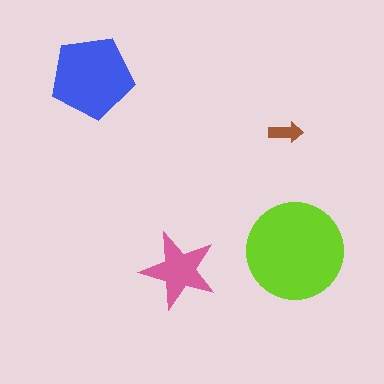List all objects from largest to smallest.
The lime circle, the blue pentagon, the pink star, the brown arrow.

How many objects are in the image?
There are 4 objects in the image.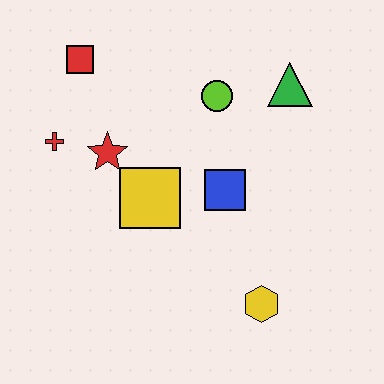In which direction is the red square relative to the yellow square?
The red square is above the yellow square.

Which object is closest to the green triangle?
The lime circle is closest to the green triangle.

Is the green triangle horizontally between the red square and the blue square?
No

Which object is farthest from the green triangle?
The red cross is farthest from the green triangle.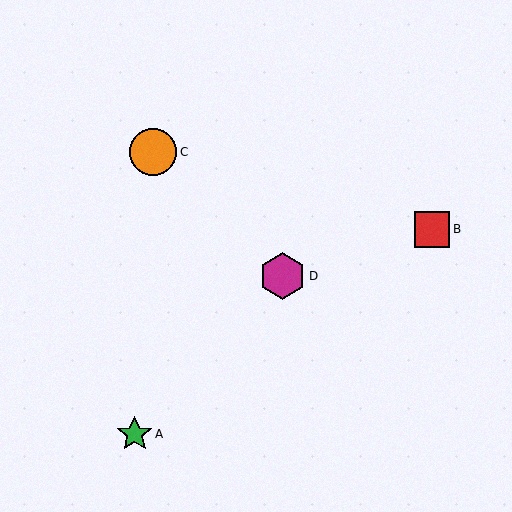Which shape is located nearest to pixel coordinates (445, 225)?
The red square (labeled B) at (432, 229) is nearest to that location.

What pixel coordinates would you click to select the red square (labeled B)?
Click at (432, 229) to select the red square B.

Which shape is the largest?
The orange circle (labeled C) is the largest.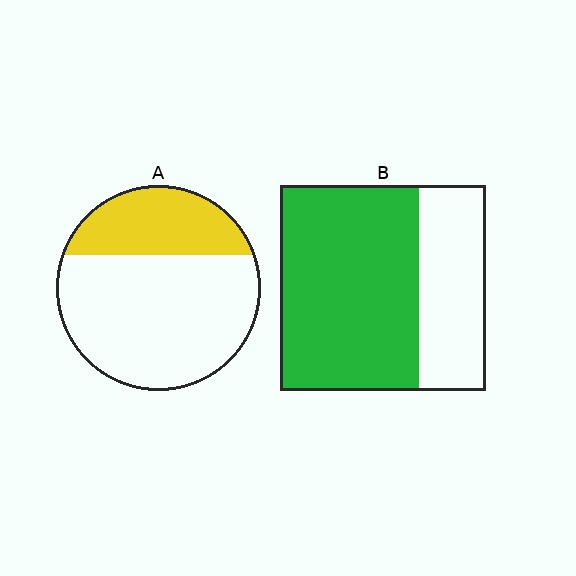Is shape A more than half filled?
No.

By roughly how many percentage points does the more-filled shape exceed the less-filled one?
By roughly 40 percentage points (B over A).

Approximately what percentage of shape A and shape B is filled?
A is approximately 30% and B is approximately 65%.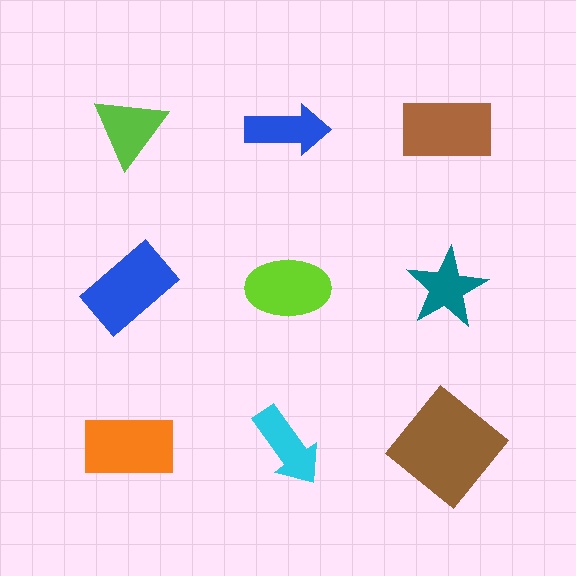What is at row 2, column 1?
A blue rectangle.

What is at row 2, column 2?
A lime ellipse.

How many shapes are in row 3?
3 shapes.